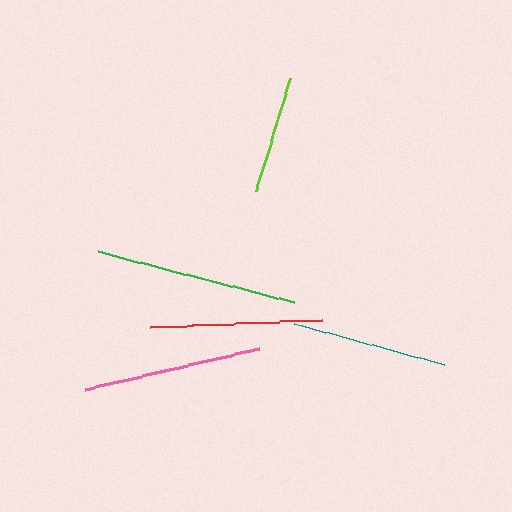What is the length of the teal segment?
The teal segment is approximately 155 pixels long.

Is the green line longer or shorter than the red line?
The green line is longer than the red line.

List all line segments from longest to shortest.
From longest to shortest: green, pink, red, teal, lime.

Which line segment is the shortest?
The lime line is the shortest at approximately 118 pixels.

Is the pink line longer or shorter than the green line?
The green line is longer than the pink line.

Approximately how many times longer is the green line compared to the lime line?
The green line is approximately 1.7 times the length of the lime line.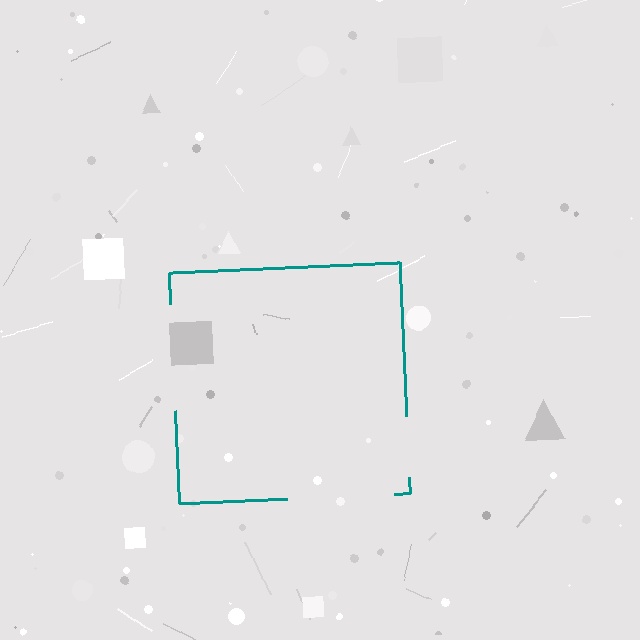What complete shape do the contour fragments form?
The contour fragments form a square.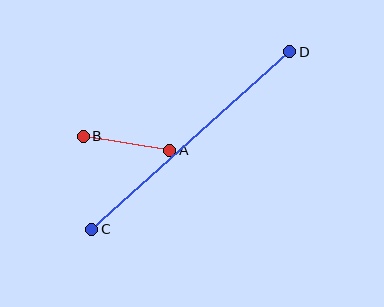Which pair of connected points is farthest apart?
Points C and D are farthest apart.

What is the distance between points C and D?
The distance is approximately 266 pixels.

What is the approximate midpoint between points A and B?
The midpoint is at approximately (126, 143) pixels.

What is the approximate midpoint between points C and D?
The midpoint is at approximately (191, 140) pixels.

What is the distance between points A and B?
The distance is approximately 88 pixels.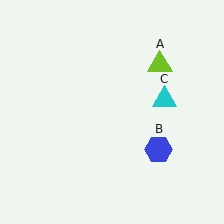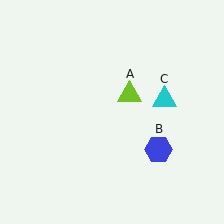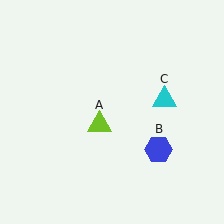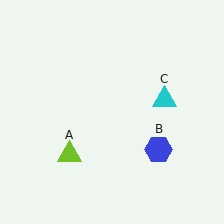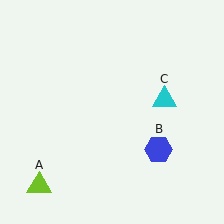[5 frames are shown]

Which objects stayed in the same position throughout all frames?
Blue hexagon (object B) and cyan triangle (object C) remained stationary.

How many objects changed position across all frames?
1 object changed position: lime triangle (object A).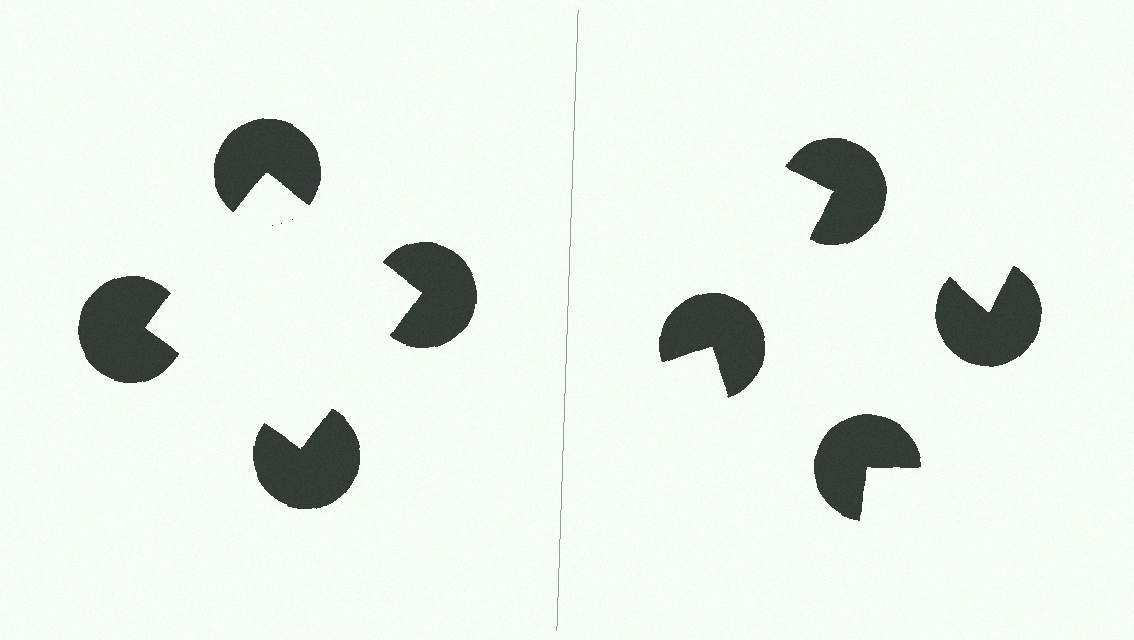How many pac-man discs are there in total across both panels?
8 — 4 on each side.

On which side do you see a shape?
An illusory square appears on the left side. On the right side the wedge cuts are rotated, so no coherent shape forms.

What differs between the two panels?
The pac-man discs are positioned identically on both sides; only the wedge orientations differ. On the left they align to a square; on the right they are misaligned.